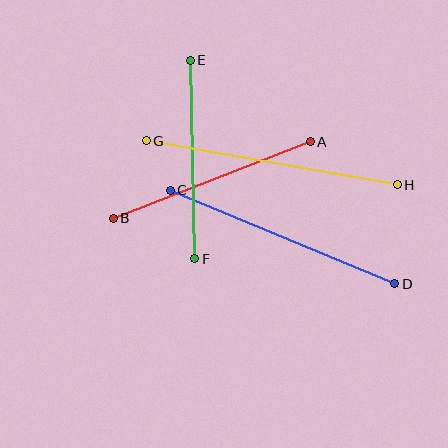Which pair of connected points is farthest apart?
Points G and H are farthest apart.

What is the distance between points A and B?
The distance is approximately 211 pixels.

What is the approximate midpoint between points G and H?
The midpoint is at approximately (272, 163) pixels.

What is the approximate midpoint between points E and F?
The midpoint is at approximately (193, 160) pixels.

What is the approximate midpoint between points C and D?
The midpoint is at approximately (282, 237) pixels.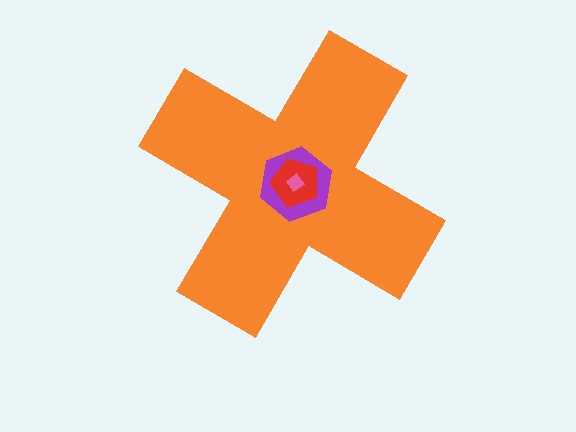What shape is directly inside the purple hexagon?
The red pentagon.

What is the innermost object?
The pink diamond.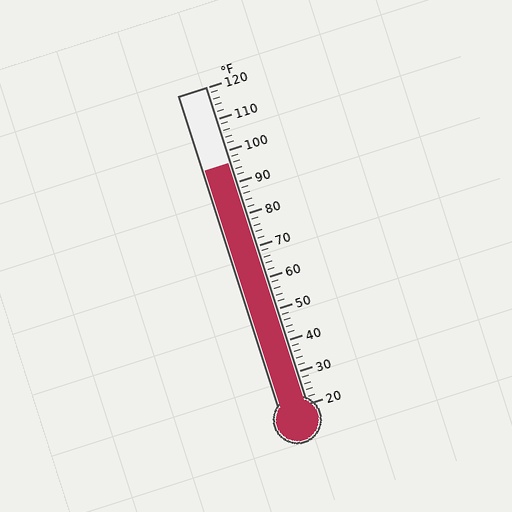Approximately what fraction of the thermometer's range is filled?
The thermometer is filled to approximately 75% of its range.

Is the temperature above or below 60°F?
The temperature is above 60°F.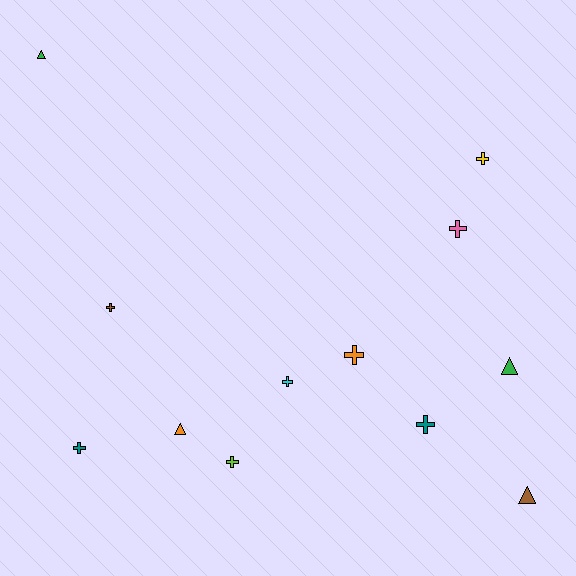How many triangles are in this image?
There are 4 triangles.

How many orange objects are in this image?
There are 2 orange objects.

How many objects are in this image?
There are 12 objects.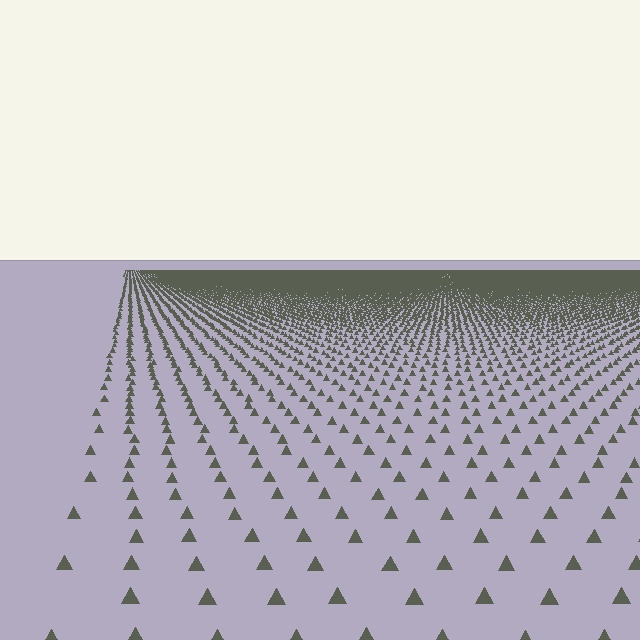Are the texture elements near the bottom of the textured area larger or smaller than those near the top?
Larger. Near the bottom, elements are closer to the viewer and appear at a bigger on-screen size.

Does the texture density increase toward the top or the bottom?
Density increases toward the top.